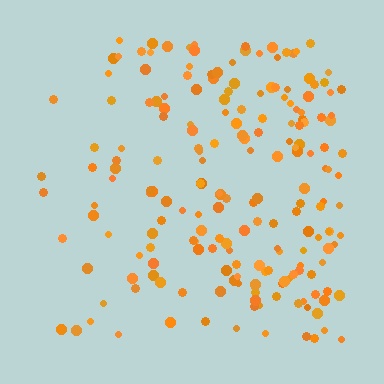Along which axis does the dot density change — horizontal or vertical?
Horizontal.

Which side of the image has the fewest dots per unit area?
The left.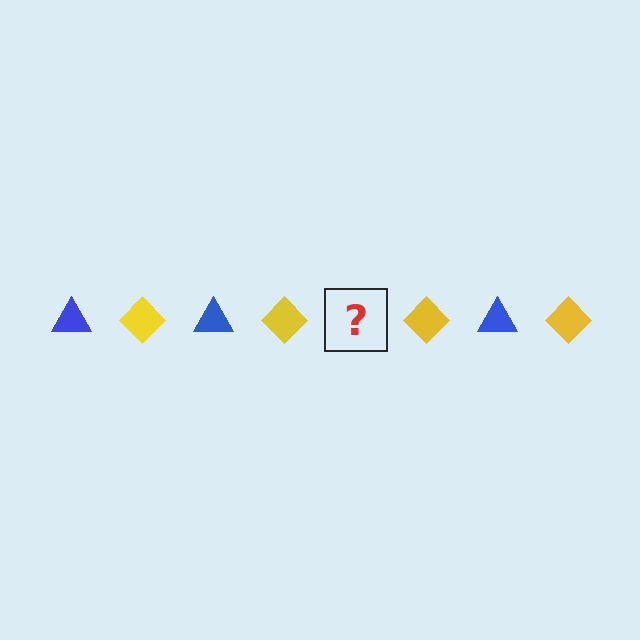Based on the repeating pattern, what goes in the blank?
The blank should be a blue triangle.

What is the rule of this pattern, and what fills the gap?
The rule is that the pattern alternates between blue triangle and yellow diamond. The gap should be filled with a blue triangle.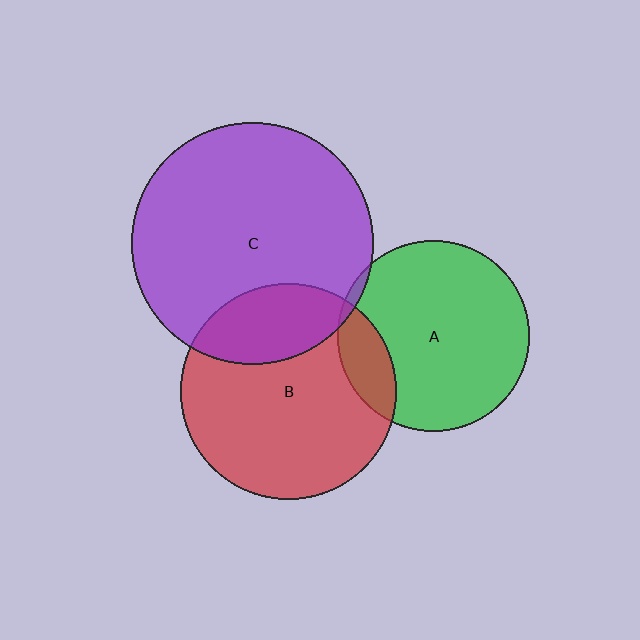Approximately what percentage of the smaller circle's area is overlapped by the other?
Approximately 5%.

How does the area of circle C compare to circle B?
Approximately 1.3 times.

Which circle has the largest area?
Circle C (purple).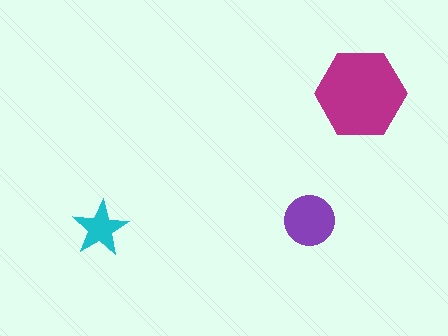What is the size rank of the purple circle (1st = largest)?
2nd.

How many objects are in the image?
There are 3 objects in the image.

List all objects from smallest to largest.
The cyan star, the purple circle, the magenta hexagon.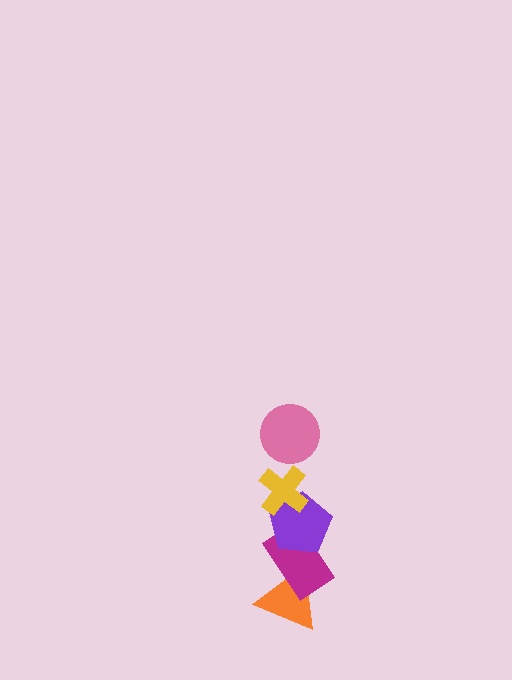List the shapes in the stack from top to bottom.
From top to bottom: the pink circle, the yellow cross, the purple pentagon, the magenta rectangle, the orange triangle.